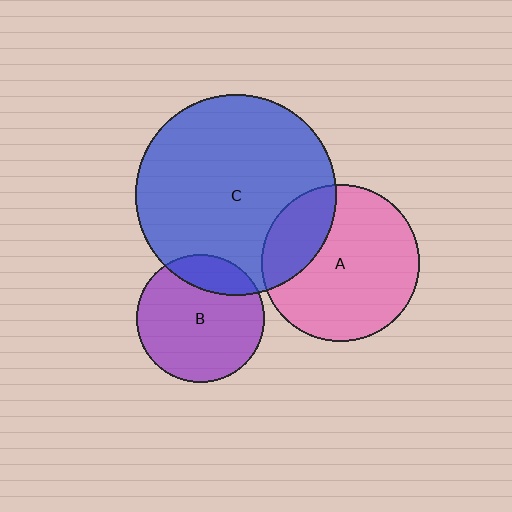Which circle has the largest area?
Circle C (blue).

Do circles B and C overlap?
Yes.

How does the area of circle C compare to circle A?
Approximately 1.6 times.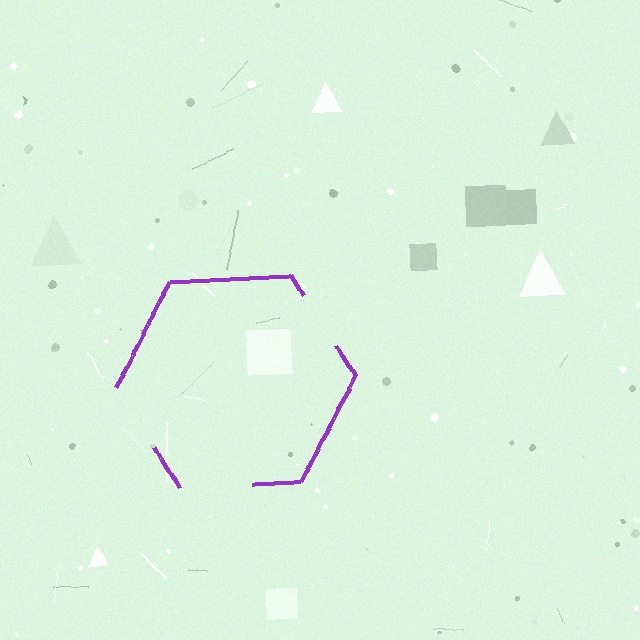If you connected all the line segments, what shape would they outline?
They would outline a hexagon.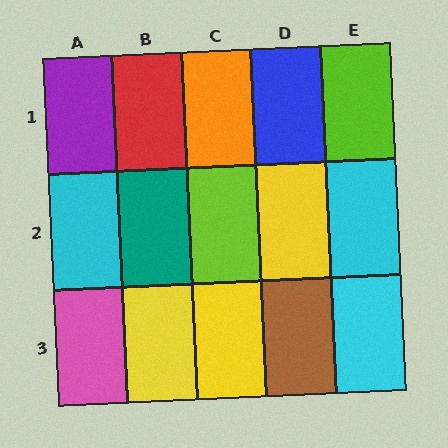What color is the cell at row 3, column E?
Cyan.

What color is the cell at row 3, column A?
Pink.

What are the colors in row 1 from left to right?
Purple, red, orange, blue, lime.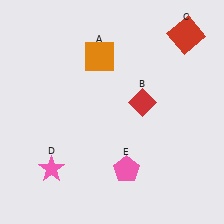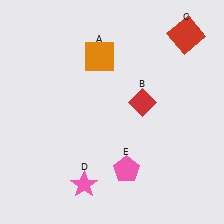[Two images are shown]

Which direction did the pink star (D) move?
The pink star (D) moved right.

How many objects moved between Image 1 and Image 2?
1 object moved between the two images.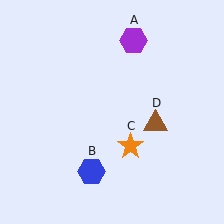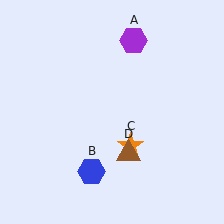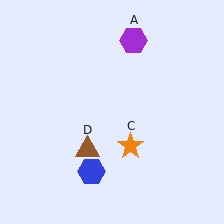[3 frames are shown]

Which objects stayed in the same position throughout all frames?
Purple hexagon (object A) and blue hexagon (object B) and orange star (object C) remained stationary.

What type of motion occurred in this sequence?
The brown triangle (object D) rotated clockwise around the center of the scene.